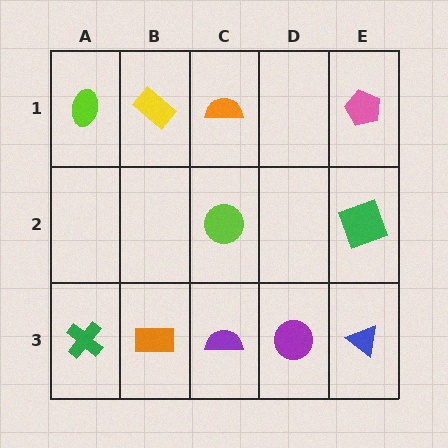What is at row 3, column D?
A purple circle.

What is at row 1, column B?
A yellow rectangle.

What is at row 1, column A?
A lime ellipse.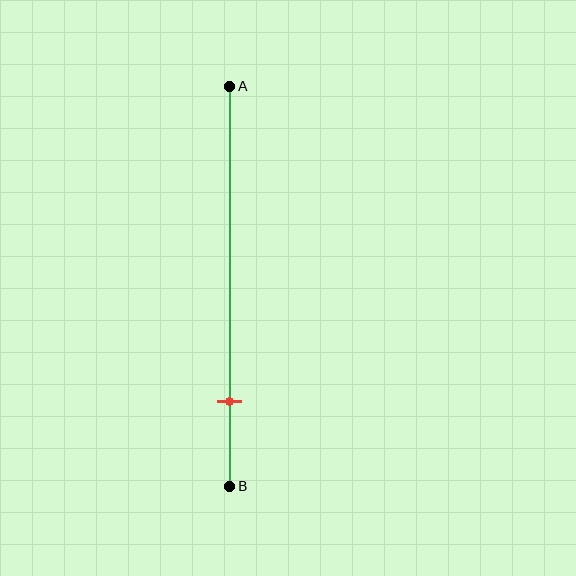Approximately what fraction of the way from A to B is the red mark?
The red mark is approximately 80% of the way from A to B.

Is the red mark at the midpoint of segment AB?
No, the mark is at about 80% from A, not at the 50% midpoint.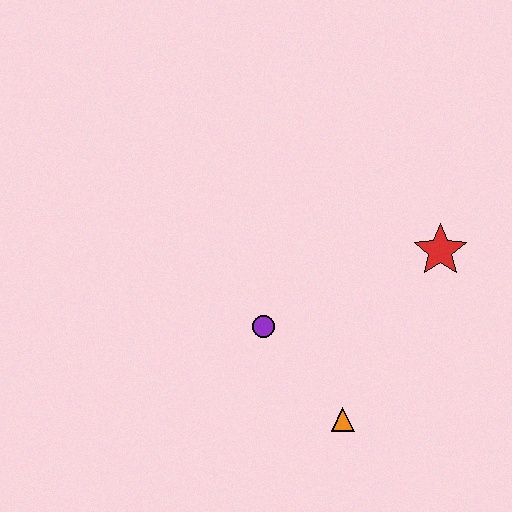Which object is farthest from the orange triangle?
The red star is farthest from the orange triangle.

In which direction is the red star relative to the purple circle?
The red star is to the right of the purple circle.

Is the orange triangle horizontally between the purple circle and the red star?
Yes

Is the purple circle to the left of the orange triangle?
Yes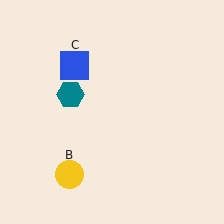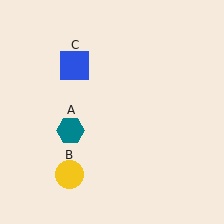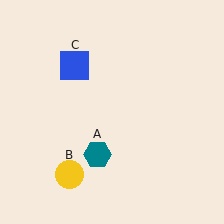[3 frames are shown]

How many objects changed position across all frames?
1 object changed position: teal hexagon (object A).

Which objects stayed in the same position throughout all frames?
Yellow circle (object B) and blue square (object C) remained stationary.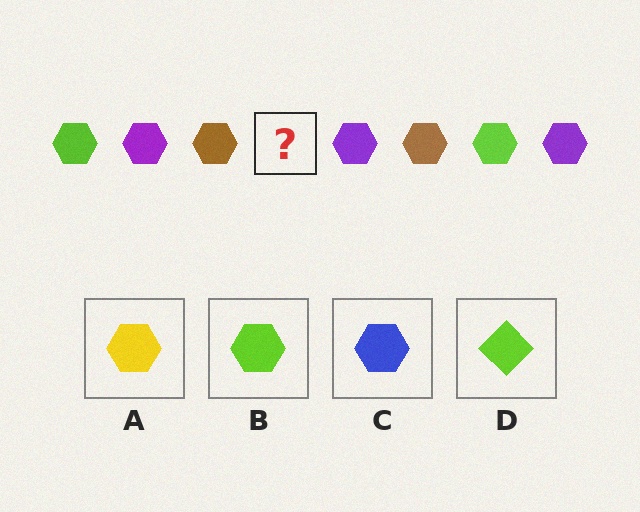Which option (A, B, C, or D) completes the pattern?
B.